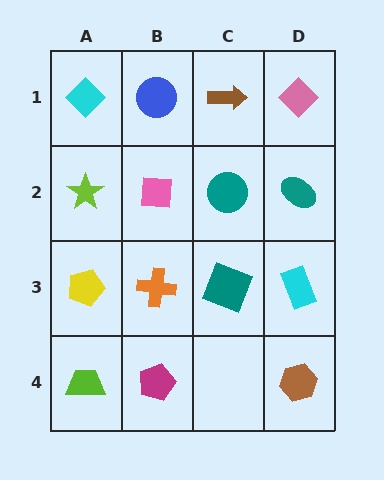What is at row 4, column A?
A lime trapezoid.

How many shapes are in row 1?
4 shapes.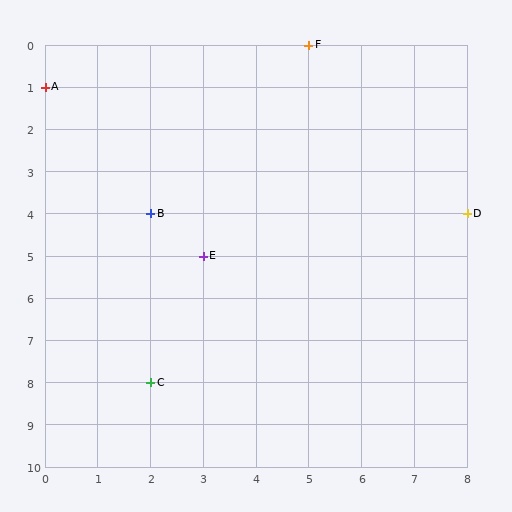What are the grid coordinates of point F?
Point F is at grid coordinates (5, 0).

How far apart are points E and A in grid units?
Points E and A are 3 columns and 4 rows apart (about 5.0 grid units diagonally).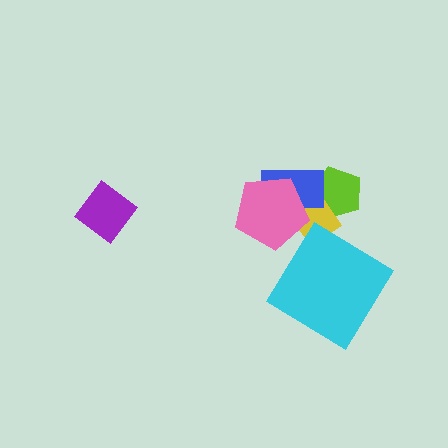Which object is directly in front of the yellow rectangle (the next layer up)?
The blue rectangle is directly in front of the yellow rectangle.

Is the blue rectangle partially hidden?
Yes, it is partially covered by another shape.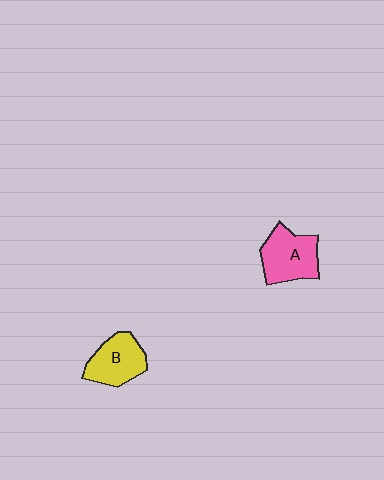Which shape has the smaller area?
Shape B (yellow).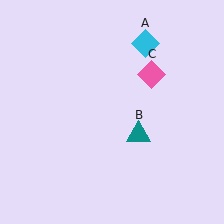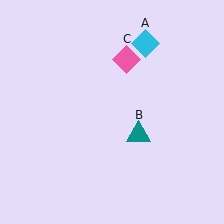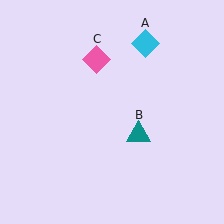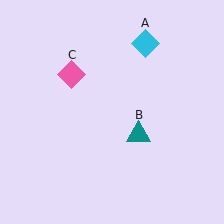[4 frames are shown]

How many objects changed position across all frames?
1 object changed position: pink diamond (object C).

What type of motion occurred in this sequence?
The pink diamond (object C) rotated counterclockwise around the center of the scene.